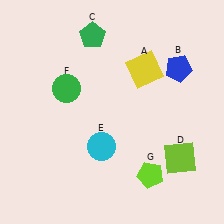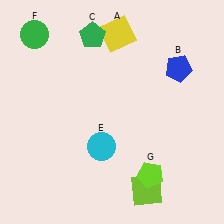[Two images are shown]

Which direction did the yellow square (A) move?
The yellow square (A) moved up.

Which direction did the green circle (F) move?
The green circle (F) moved up.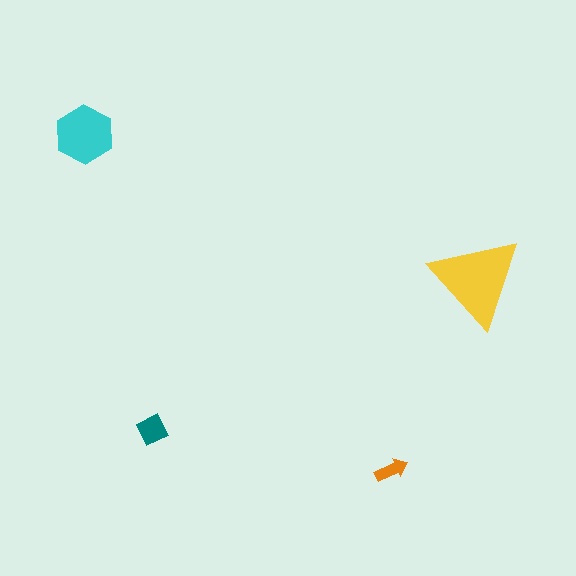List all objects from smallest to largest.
The orange arrow, the teal diamond, the cyan hexagon, the yellow triangle.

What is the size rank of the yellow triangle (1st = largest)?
1st.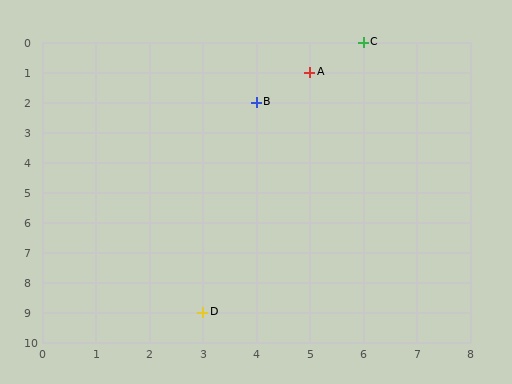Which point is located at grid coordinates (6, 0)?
Point C is at (6, 0).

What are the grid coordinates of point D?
Point D is at grid coordinates (3, 9).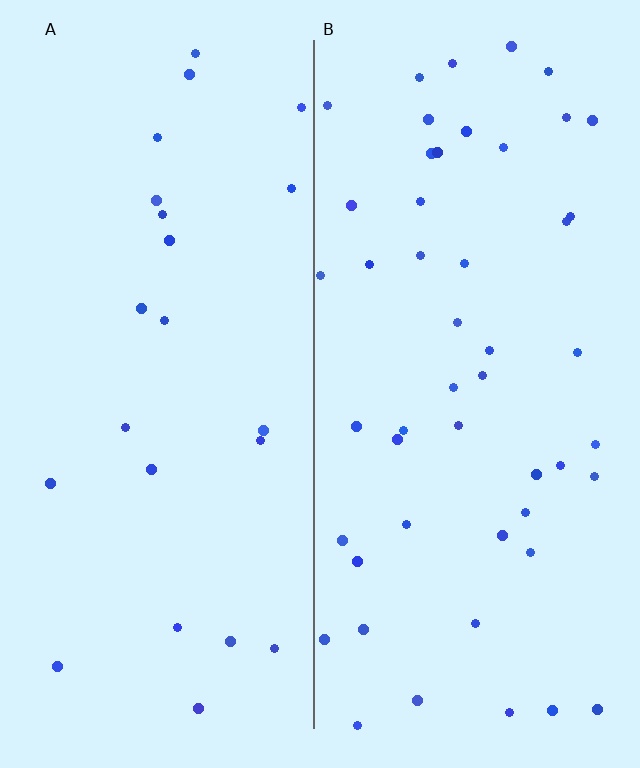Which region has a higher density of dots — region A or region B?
B (the right).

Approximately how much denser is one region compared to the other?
Approximately 2.2× — region B over region A.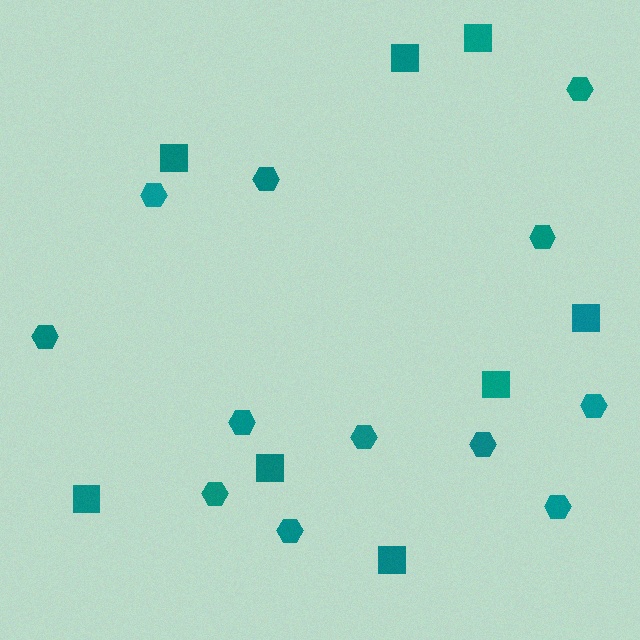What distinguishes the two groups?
There are 2 groups: one group of hexagons (12) and one group of squares (8).